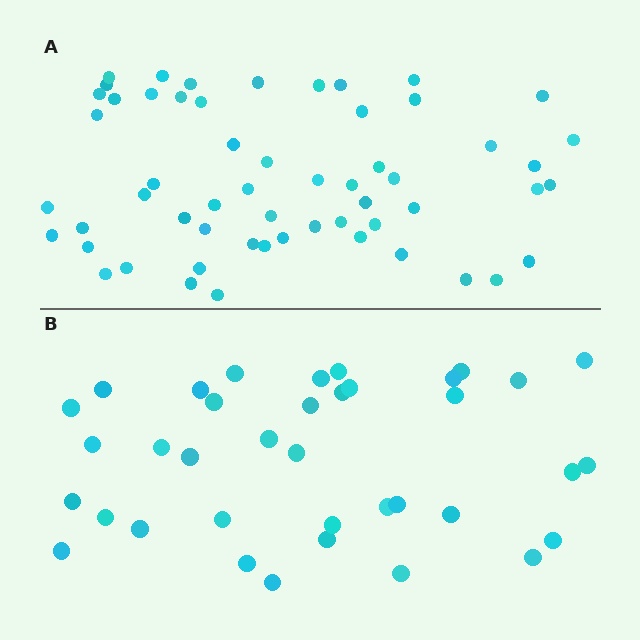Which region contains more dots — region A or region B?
Region A (the top region) has more dots.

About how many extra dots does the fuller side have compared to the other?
Region A has approximately 20 more dots than region B.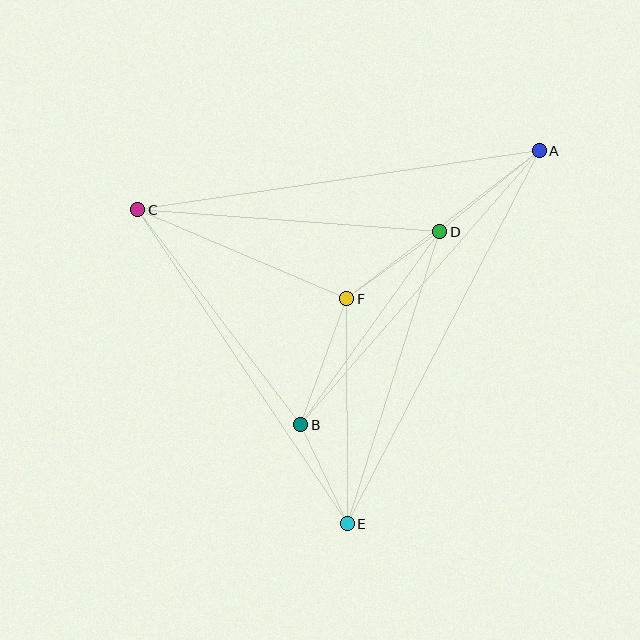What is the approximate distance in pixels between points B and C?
The distance between B and C is approximately 270 pixels.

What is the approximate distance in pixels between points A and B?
The distance between A and B is approximately 363 pixels.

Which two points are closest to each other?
Points B and E are closest to each other.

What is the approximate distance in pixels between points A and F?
The distance between A and F is approximately 243 pixels.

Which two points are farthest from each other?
Points A and E are farthest from each other.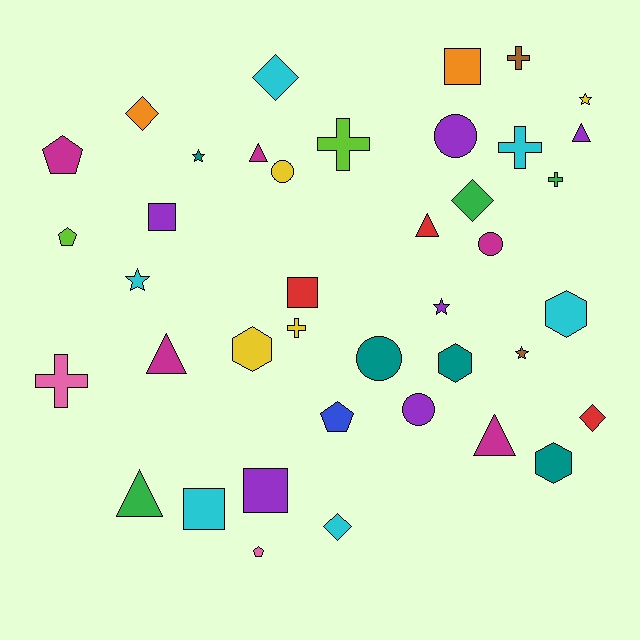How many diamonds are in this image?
There are 5 diamonds.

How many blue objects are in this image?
There is 1 blue object.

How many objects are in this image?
There are 40 objects.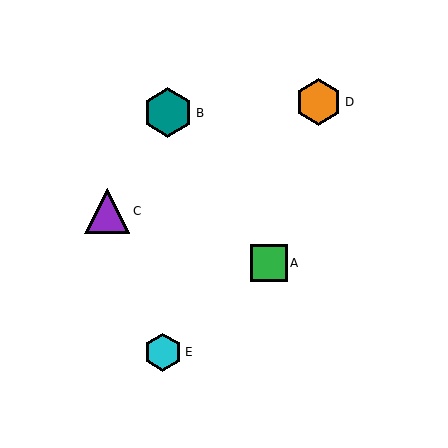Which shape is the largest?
The teal hexagon (labeled B) is the largest.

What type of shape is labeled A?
Shape A is a green square.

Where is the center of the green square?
The center of the green square is at (269, 263).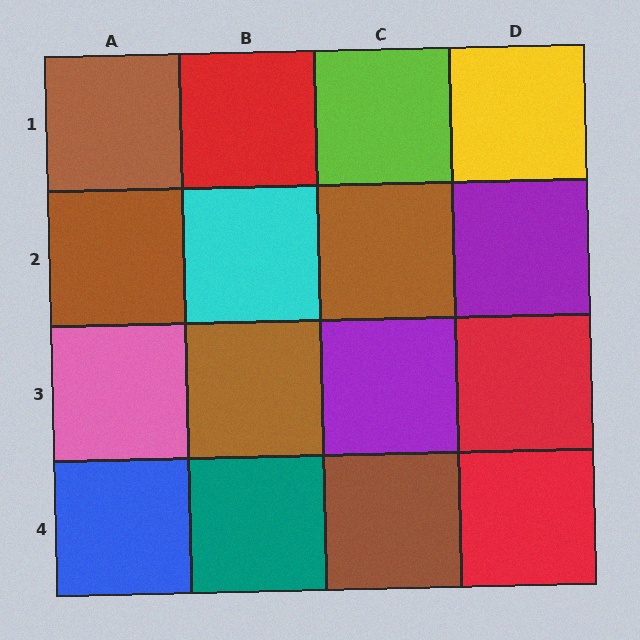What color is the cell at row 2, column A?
Brown.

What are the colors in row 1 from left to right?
Brown, red, lime, yellow.